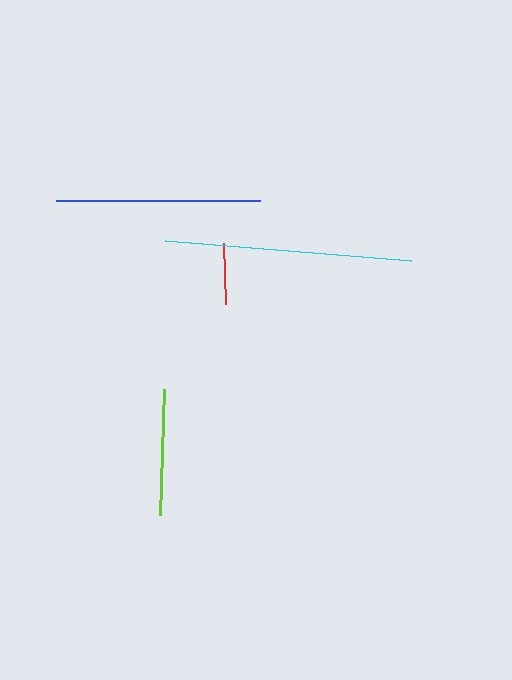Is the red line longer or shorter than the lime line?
The lime line is longer than the red line.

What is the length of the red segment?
The red segment is approximately 61 pixels long.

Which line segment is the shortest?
The red line is the shortest at approximately 61 pixels.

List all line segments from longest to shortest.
From longest to shortest: cyan, blue, lime, red.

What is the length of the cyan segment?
The cyan segment is approximately 247 pixels long.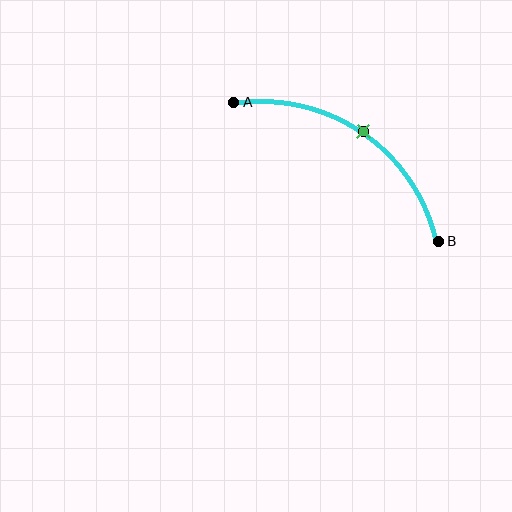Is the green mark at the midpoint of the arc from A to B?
Yes. The green mark lies on the arc at equal arc-length from both A and B — it is the arc midpoint.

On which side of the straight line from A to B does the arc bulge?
The arc bulges above and to the right of the straight line connecting A and B.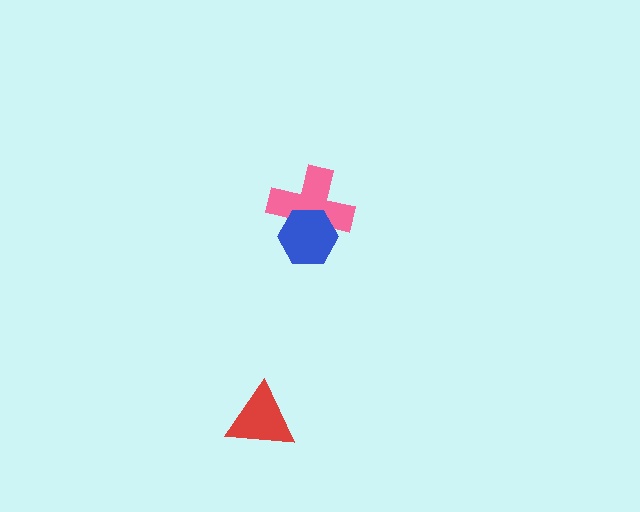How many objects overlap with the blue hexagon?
1 object overlaps with the blue hexagon.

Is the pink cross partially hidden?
Yes, it is partially covered by another shape.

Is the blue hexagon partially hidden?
No, no other shape covers it.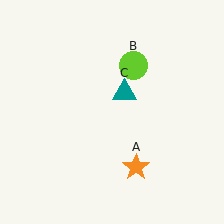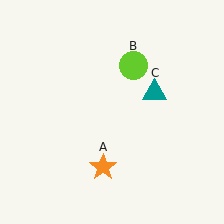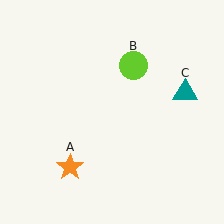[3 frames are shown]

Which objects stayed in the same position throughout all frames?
Lime circle (object B) remained stationary.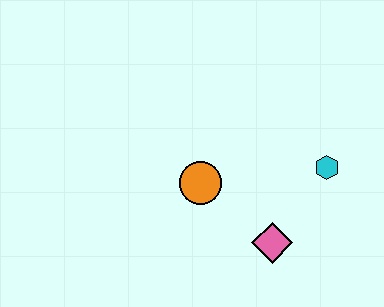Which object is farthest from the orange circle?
The cyan hexagon is farthest from the orange circle.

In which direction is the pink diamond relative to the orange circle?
The pink diamond is to the right of the orange circle.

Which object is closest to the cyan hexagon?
The pink diamond is closest to the cyan hexagon.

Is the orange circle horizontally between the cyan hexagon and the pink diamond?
No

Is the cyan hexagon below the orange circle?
No